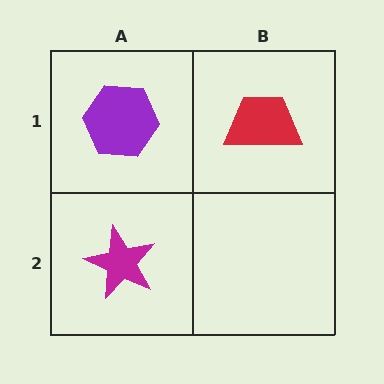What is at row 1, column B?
A red trapezoid.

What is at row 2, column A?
A magenta star.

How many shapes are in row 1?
2 shapes.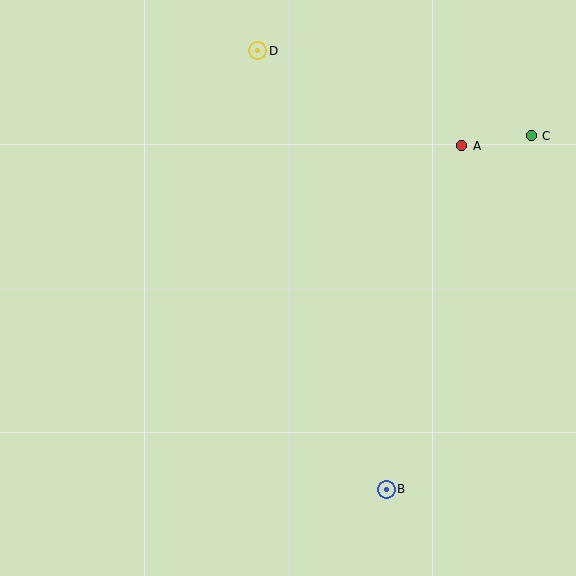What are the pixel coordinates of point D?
Point D is at (258, 51).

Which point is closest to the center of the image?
Point B at (386, 489) is closest to the center.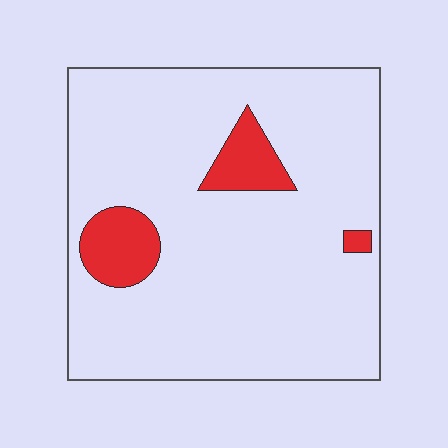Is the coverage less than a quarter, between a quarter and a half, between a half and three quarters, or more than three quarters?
Less than a quarter.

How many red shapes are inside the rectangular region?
3.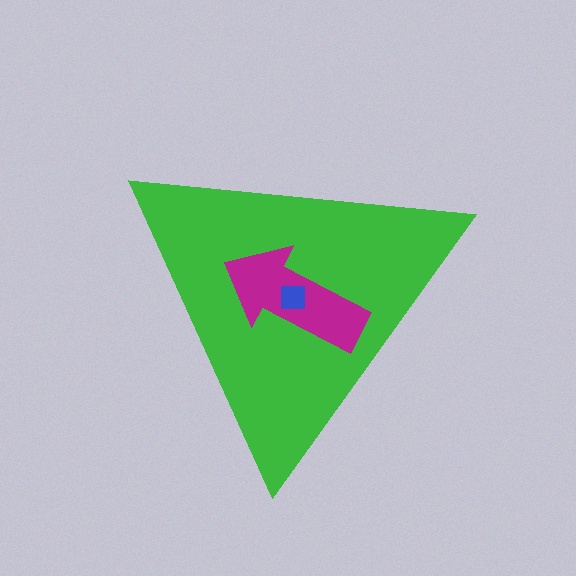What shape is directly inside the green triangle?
The magenta arrow.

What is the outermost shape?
The green triangle.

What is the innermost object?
The blue square.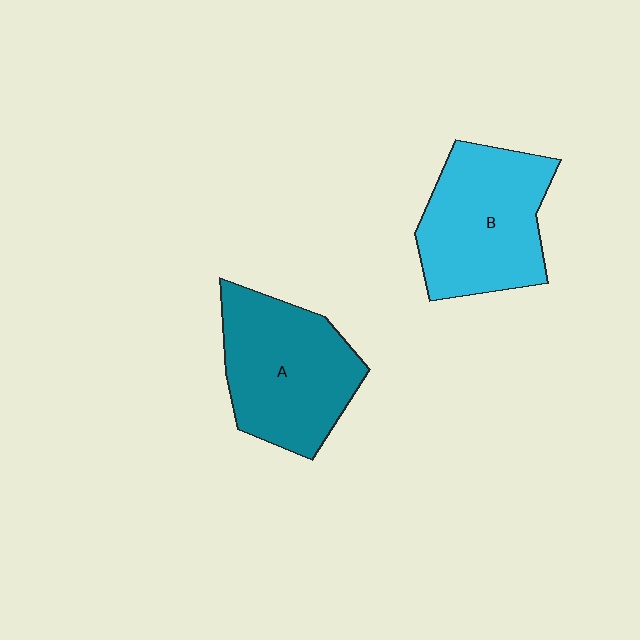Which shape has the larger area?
Shape A (teal).